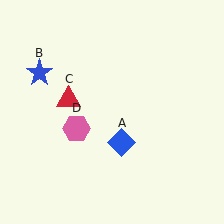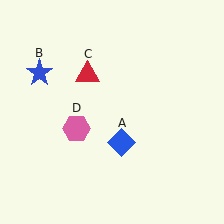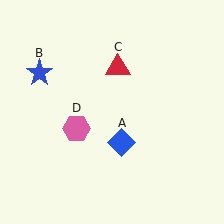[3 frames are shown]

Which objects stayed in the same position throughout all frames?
Blue diamond (object A) and blue star (object B) and pink hexagon (object D) remained stationary.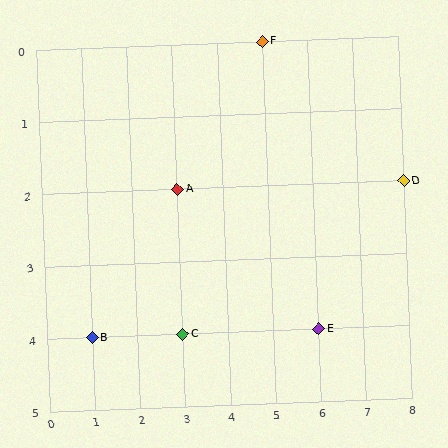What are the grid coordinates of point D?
Point D is at grid coordinates (8, 2).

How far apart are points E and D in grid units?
Points E and D are 2 columns and 2 rows apart (about 2.8 grid units diagonally).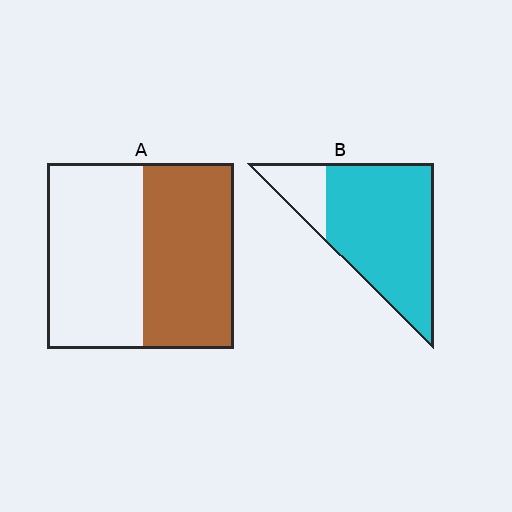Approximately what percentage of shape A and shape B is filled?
A is approximately 50% and B is approximately 80%.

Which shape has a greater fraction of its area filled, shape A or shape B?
Shape B.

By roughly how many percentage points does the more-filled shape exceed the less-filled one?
By roughly 35 percentage points (B over A).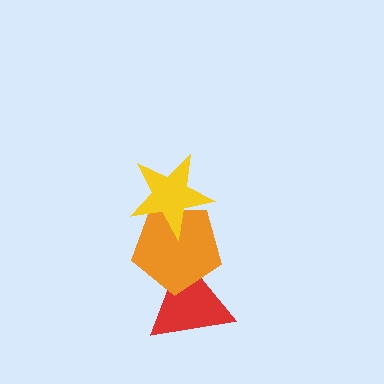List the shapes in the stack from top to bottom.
From top to bottom: the yellow star, the orange pentagon, the red triangle.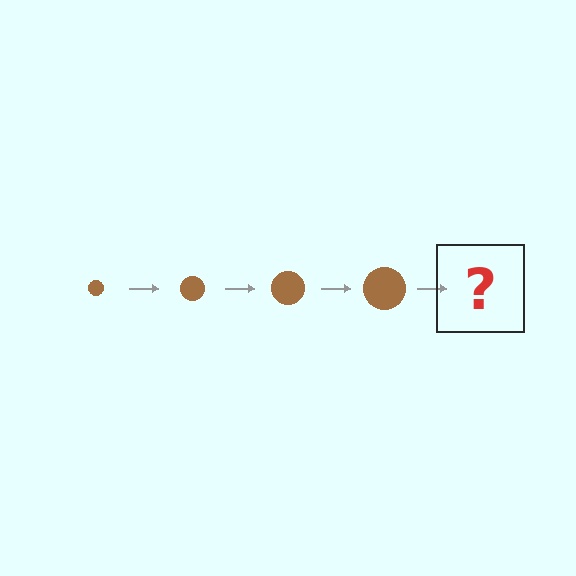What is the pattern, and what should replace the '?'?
The pattern is that the circle gets progressively larger each step. The '?' should be a brown circle, larger than the previous one.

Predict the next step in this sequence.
The next step is a brown circle, larger than the previous one.